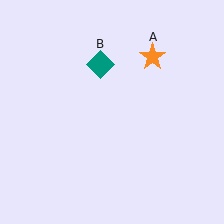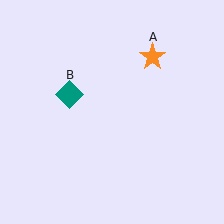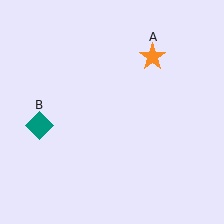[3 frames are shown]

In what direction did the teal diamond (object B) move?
The teal diamond (object B) moved down and to the left.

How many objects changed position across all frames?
1 object changed position: teal diamond (object B).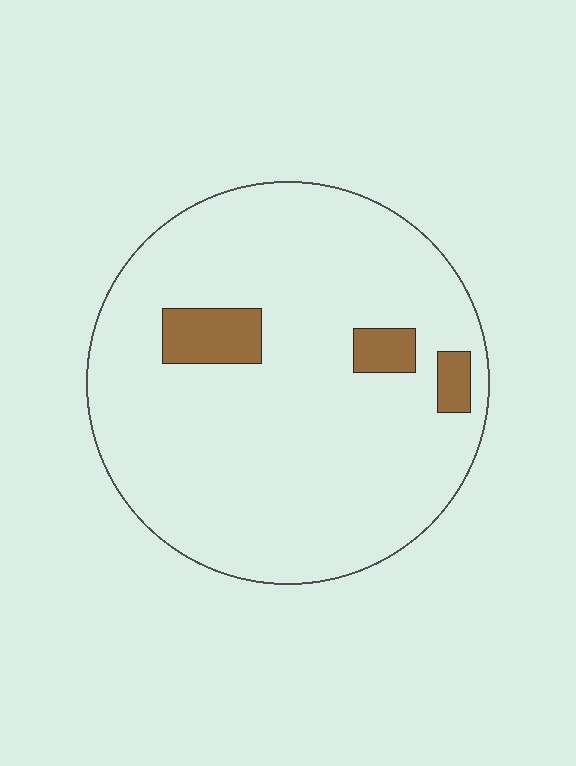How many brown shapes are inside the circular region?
3.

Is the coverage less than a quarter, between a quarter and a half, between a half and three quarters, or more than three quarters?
Less than a quarter.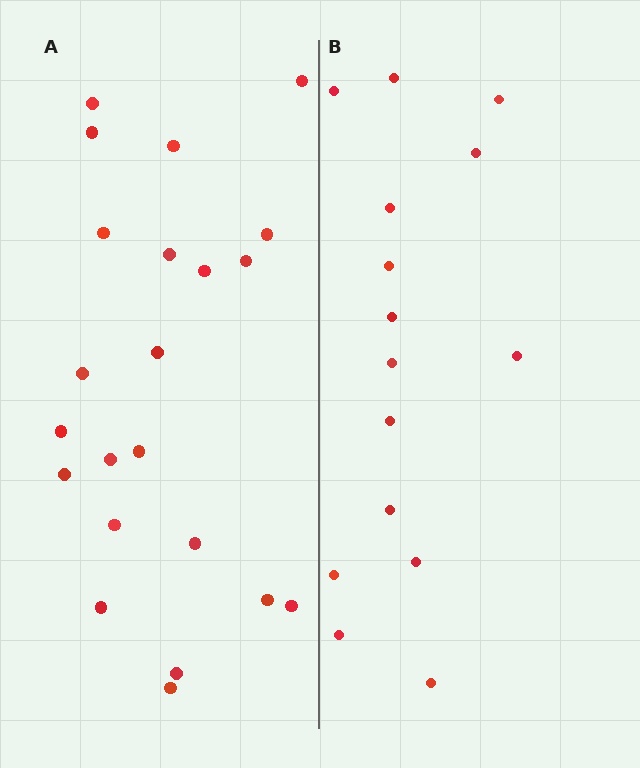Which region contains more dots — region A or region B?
Region A (the left region) has more dots.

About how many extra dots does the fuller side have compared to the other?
Region A has roughly 8 or so more dots than region B.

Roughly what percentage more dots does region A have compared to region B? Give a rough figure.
About 45% more.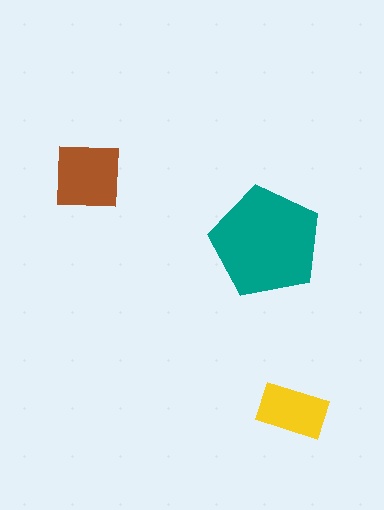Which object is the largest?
The teal pentagon.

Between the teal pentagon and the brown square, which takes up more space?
The teal pentagon.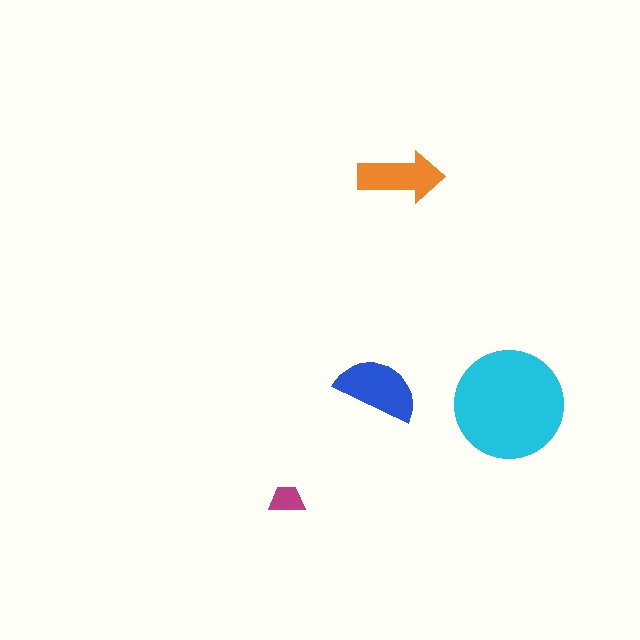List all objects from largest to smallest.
The cyan circle, the blue semicircle, the orange arrow, the magenta trapezoid.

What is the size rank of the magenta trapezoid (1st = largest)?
4th.